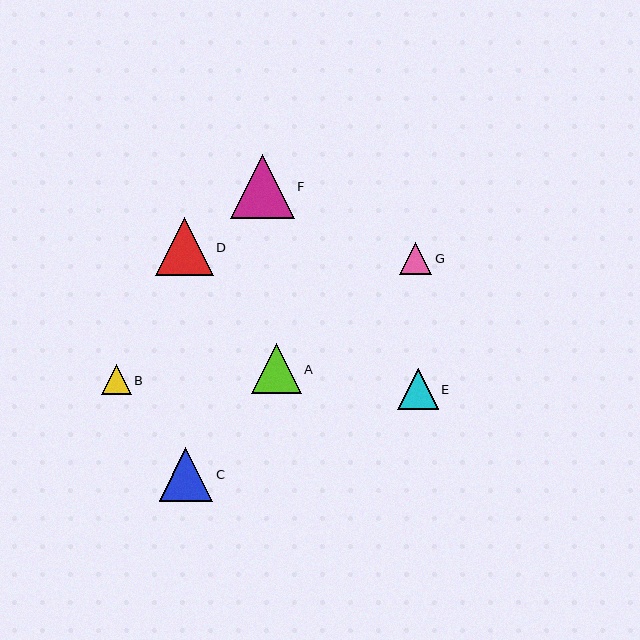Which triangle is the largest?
Triangle F is the largest with a size of approximately 63 pixels.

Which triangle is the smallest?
Triangle B is the smallest with a size of approximately 30 pixels.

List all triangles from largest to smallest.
From largest to smallest: F, D, C, A, E, G, B.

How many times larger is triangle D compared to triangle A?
Triangle D is approximately 1.2 times the size of triangle A.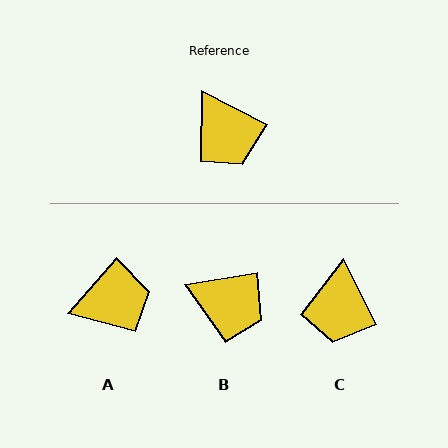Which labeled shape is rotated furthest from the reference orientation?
A, about 76 degrees away.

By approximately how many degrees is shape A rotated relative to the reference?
Approximately 76 degrees counter-clockwise.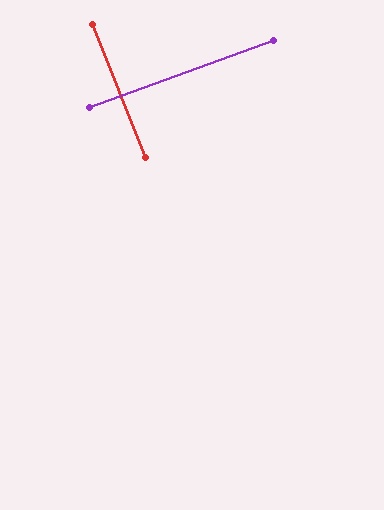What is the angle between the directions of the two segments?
Approximately 88 degrees.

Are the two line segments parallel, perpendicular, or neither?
Perpendicular — they meet at approximately 88°.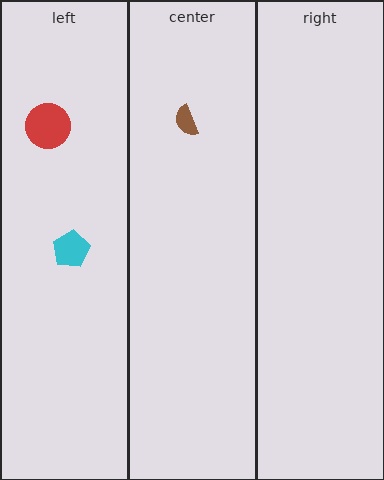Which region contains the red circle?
The left region.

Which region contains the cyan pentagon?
The left region.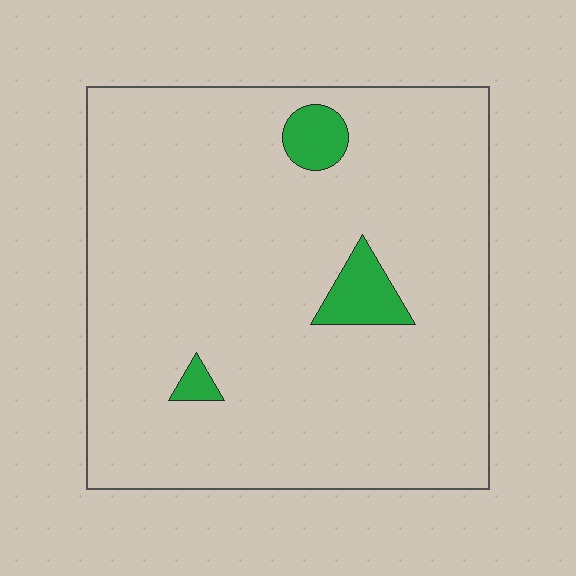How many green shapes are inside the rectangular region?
3.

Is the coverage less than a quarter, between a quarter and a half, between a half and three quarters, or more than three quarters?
Less than a quarter.